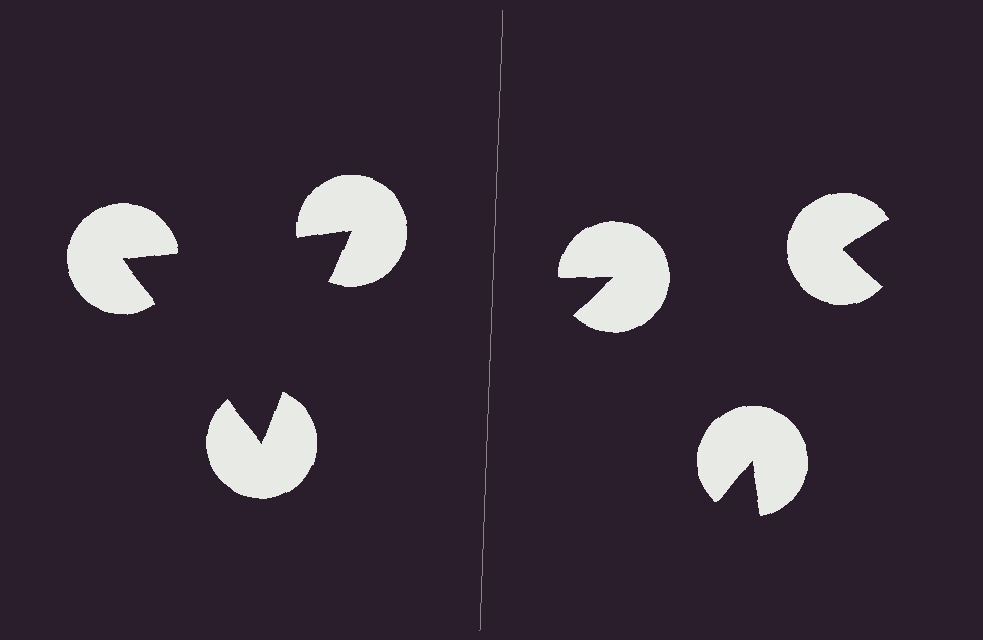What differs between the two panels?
The pac-man discs are positioned identically on both sides; only the wedge orientations differ. On the left they align to a triangle; on the right they are misaligned.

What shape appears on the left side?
An illusory triangle.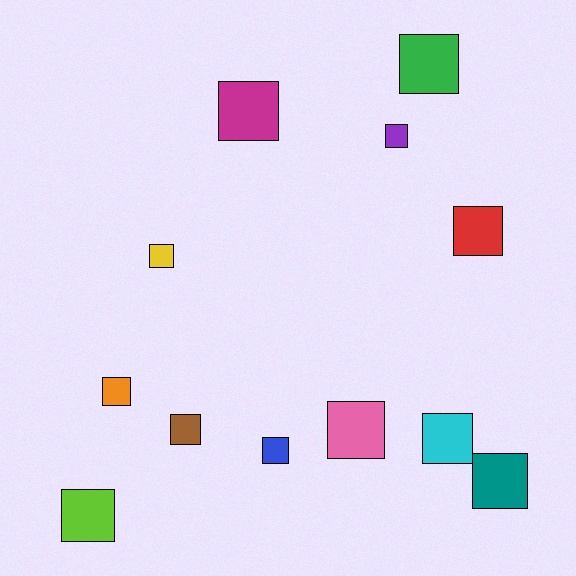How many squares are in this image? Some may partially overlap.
There are 12 squares.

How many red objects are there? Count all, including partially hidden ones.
There is 1 red object.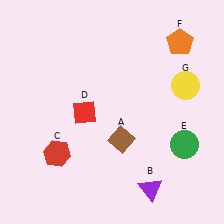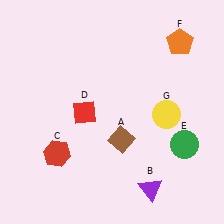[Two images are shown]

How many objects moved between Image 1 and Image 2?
1 object moved between the two images.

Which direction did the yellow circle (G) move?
The yellow circle (G) moved down.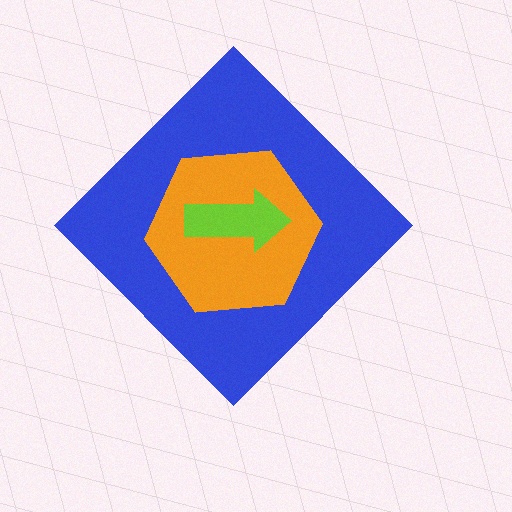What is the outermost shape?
The blue diamond.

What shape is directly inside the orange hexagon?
The lime arrow.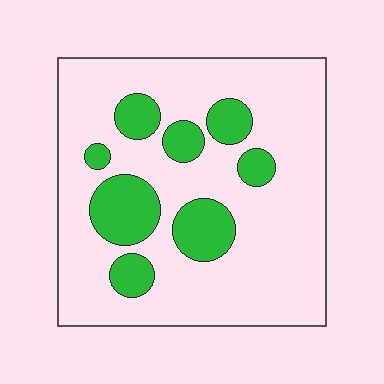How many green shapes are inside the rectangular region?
8.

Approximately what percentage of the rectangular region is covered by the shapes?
Approximately 20%.